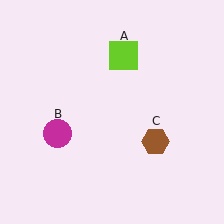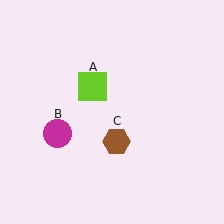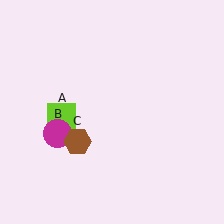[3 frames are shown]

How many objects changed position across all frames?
2 objects changed position: lime square (object A), brown hexagon (object C).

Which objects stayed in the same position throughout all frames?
Magenta circle (object B) remained stationary.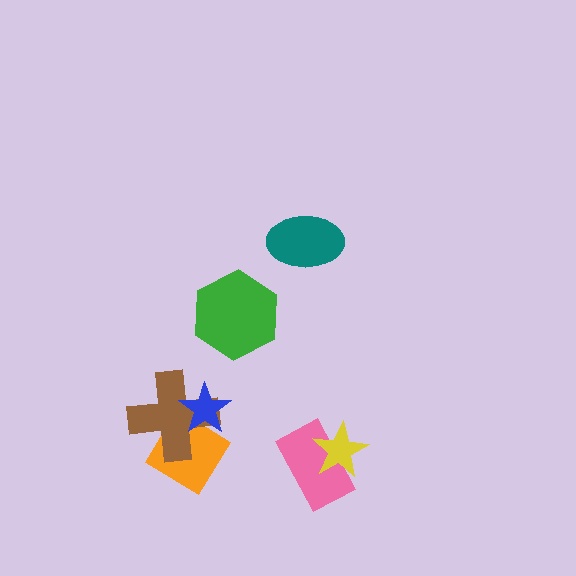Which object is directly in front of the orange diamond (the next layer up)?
The brown cross is directly in front of the orange diamond.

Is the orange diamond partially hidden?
Yes, it is partially covered by another shape.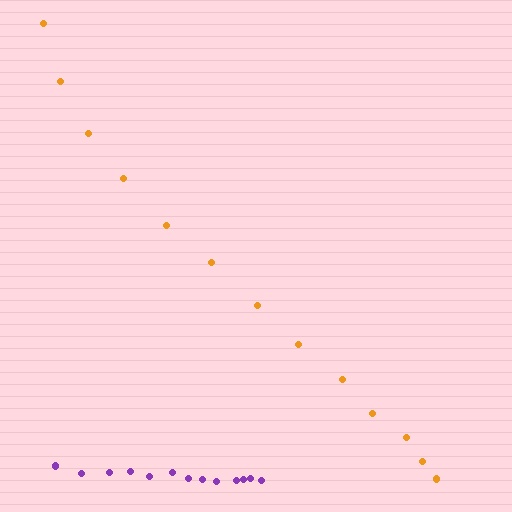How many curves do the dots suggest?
There are 2 distinct paths.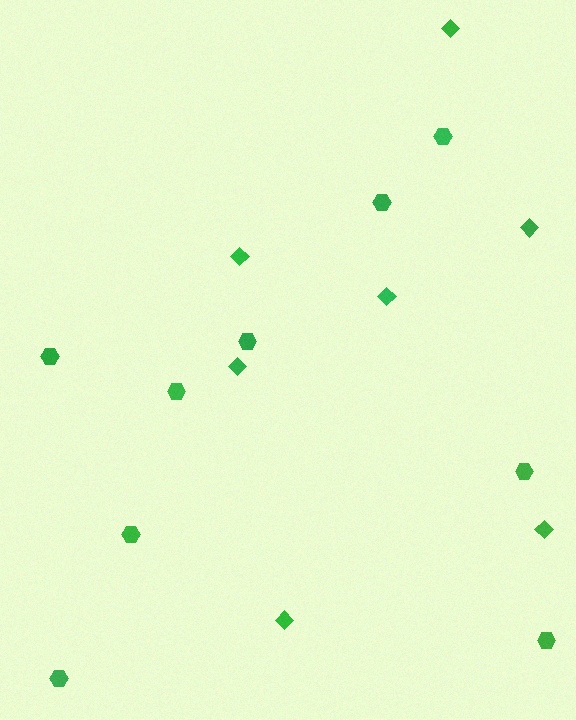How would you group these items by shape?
There are 2 groups: one group of diamonds (7) and one group of hexagons (9).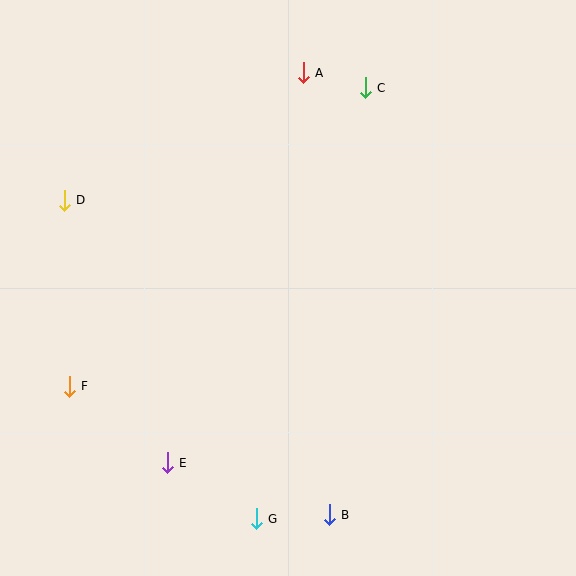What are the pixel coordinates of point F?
Point F is at (69, 386).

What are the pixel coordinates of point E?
Point E is at (167, 463).